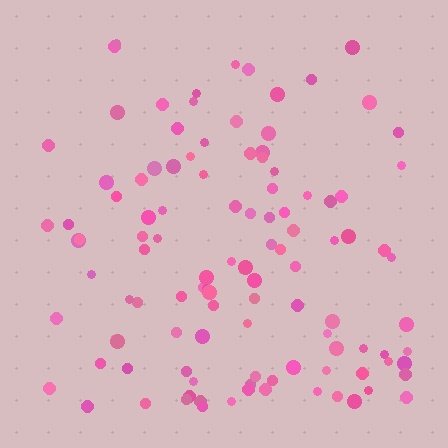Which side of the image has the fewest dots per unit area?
The top.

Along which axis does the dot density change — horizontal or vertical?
Vertical.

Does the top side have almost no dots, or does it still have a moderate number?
Still a moderate number, just noticeably fewer than the bottom.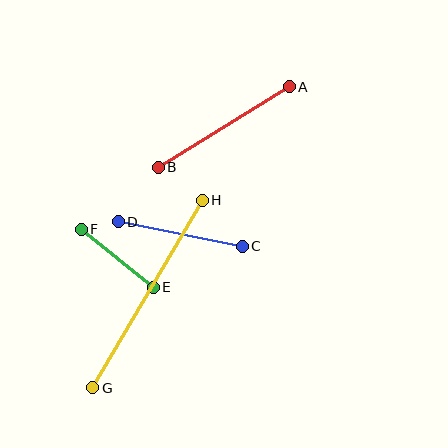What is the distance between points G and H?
The distance is approximately 217 pixels.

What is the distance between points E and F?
The distance is approximately 93 pixels.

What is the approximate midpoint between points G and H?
The midpoint is at approximately (147, 294) pixels.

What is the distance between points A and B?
The distance is approximately 154 pixels.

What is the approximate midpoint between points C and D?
The midpoint is at approximately (180, 234) pixels.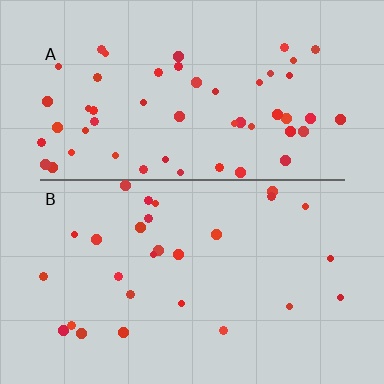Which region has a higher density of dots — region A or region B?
A (the top).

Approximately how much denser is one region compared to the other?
Approximately 2.0× — region A over region B.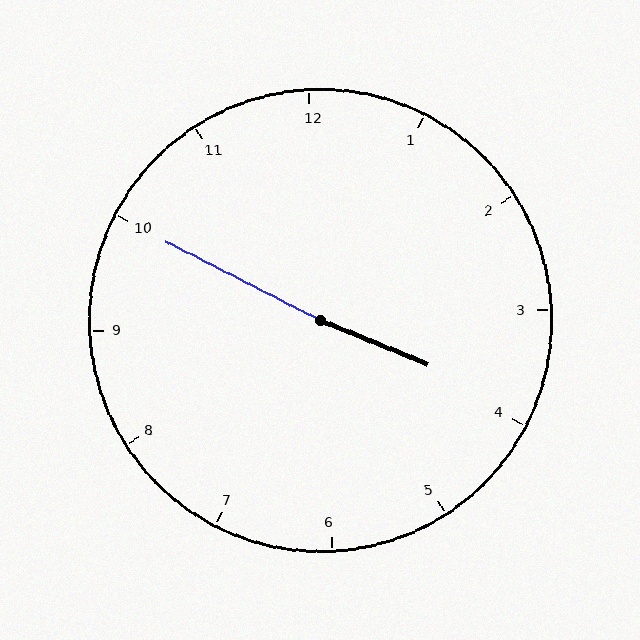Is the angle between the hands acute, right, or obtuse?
It is obtuse.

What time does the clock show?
3:50.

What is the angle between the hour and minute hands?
Approximately 175 degrees.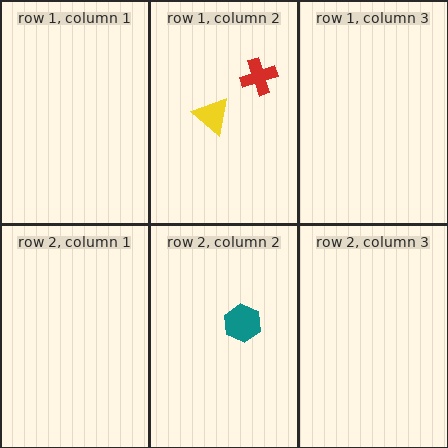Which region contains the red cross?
The row 1, column 2 region.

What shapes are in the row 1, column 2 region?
The red cross, the yellow triangle.